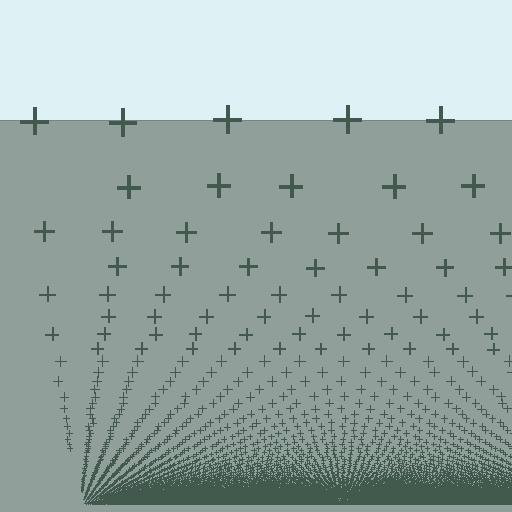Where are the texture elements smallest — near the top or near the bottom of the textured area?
Near the bottom.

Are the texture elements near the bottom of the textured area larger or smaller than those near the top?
Smaller. The gradient is inverted — elements near the bottom are smaller and denser.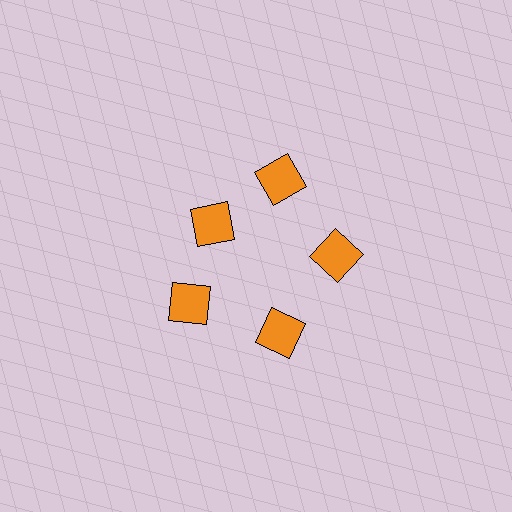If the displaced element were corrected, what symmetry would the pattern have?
It would have 5-fold rotational symmetry — the pattern would map onto itself every 72 degrees.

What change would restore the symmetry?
The symmetry would be restored by moving it outward, back onto the ring so that all 5 squares sit at equal angles and equal distance from the center.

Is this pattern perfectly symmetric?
No. The 5 orange squares are arranged in a ring, but one element near the 10 o'clock position is pulled inward toward the center, breaking the 5-fold rotational symmetry.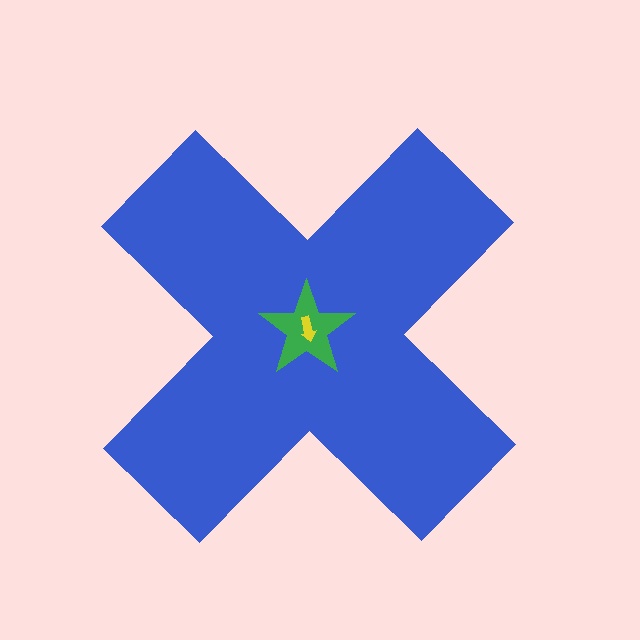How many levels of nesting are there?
3.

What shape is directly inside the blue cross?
The green star.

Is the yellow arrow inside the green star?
Yes.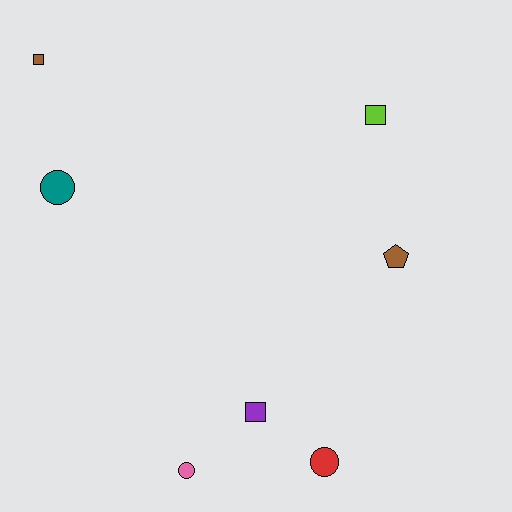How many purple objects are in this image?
There is 1 purple object.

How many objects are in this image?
There are 7 objects.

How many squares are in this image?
There are 3 squares.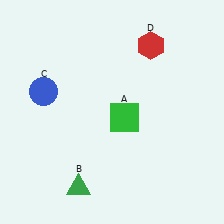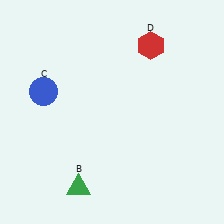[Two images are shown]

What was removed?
The green square (A) was removed in Image 2.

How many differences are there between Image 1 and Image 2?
There is 1 difference between the two images.